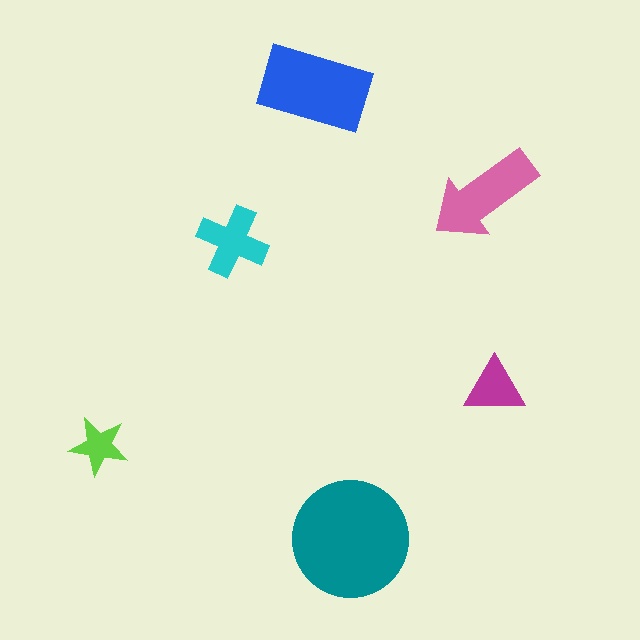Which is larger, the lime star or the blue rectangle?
The blue rectangle.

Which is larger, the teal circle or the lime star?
The teal circle.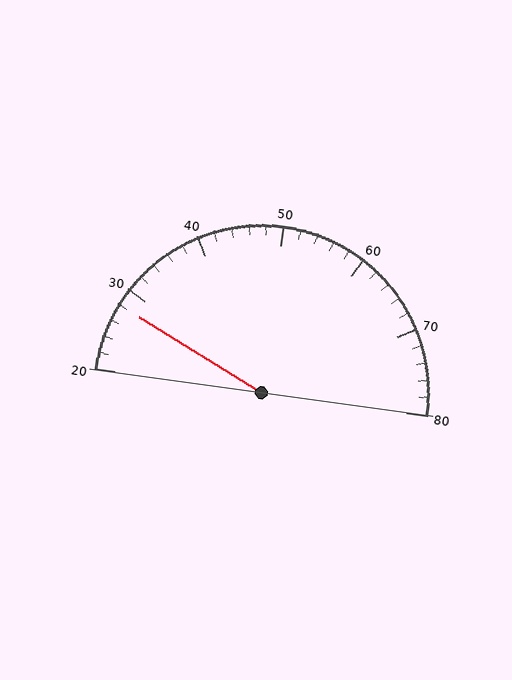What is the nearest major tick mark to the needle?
The nearest major tick mark is 30.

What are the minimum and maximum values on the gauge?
The gauge ranges from 20 to 80.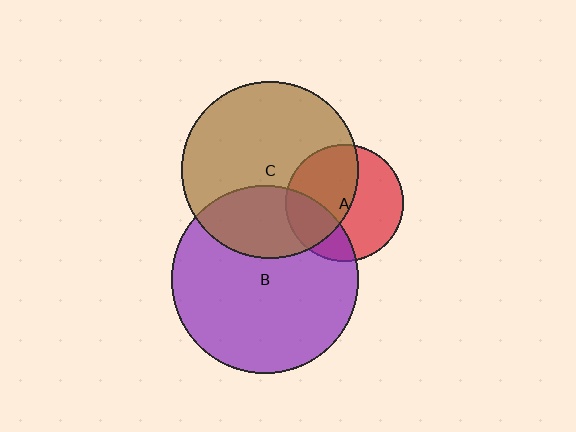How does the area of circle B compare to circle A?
Approximately 2.6 times.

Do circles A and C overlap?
Yes.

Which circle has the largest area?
Circle B (purple).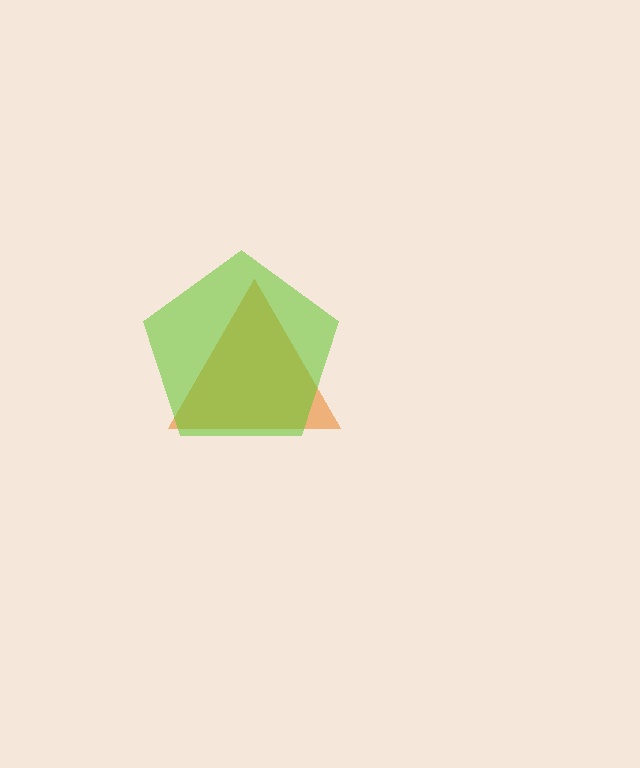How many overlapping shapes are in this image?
There are 2 overlapping shapes in the image.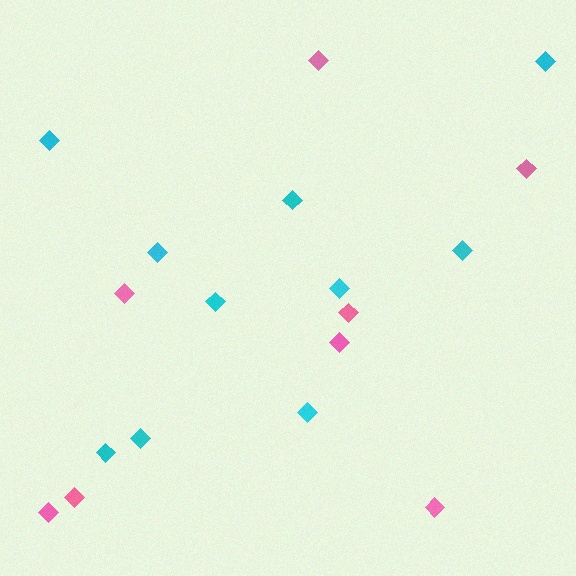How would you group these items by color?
There are 2 groups: one group of pink diamonds (8) and one group of cyan diamonds (10).